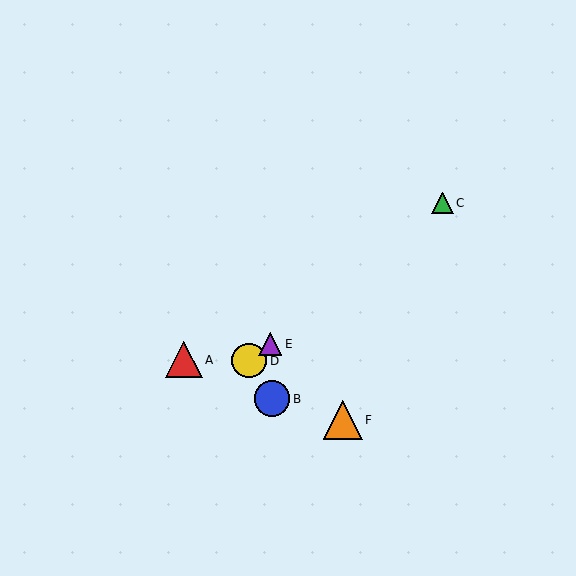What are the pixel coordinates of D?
Object D is at (249, 361).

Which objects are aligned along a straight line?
Objects C, D, E are aligned along a straight line.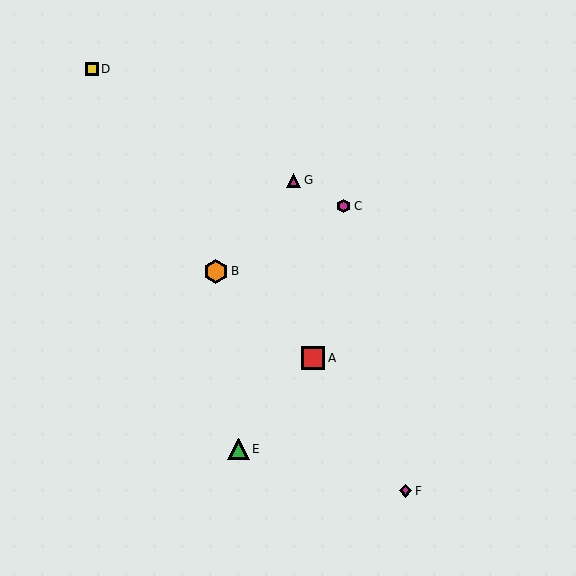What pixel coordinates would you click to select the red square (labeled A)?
Click at (313, 358) to select the red square A.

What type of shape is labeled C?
Shape C is a magenta hexagon.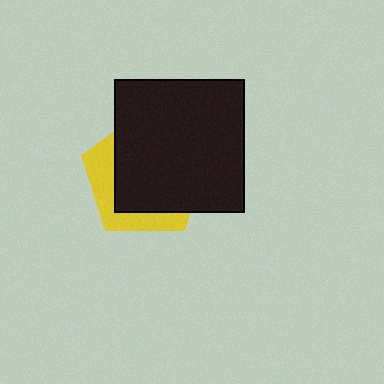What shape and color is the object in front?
The object in front is a black rectangle.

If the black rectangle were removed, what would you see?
You would see the complete yellow pentagon.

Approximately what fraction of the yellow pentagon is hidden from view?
Roughly 70% of the yellow pentagon is hidden behind the black rectangle.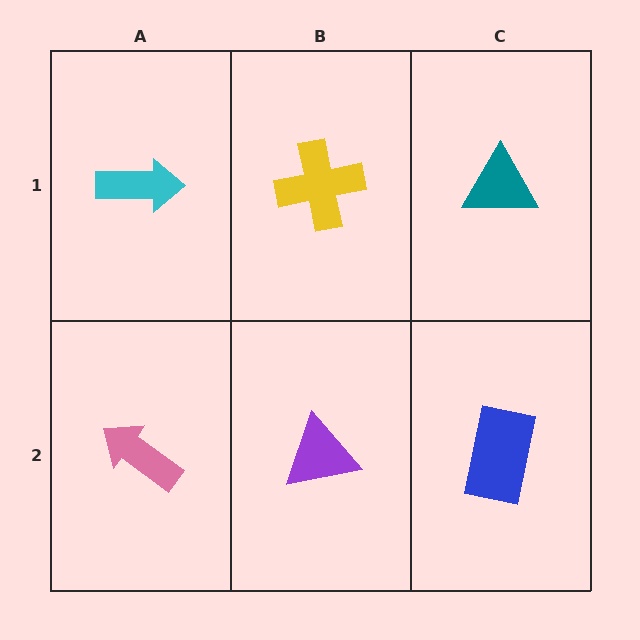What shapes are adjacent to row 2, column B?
A yellow cross (row 1, column B), a pink arrow (row 2, column A), a blue rectangle (row 2, column C).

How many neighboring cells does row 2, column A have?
2.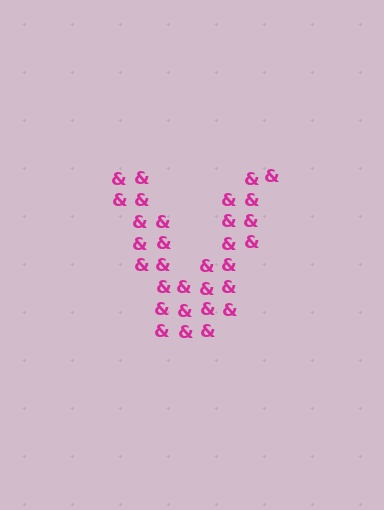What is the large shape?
The large shape is the letter V.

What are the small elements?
The small elements are ampersands.